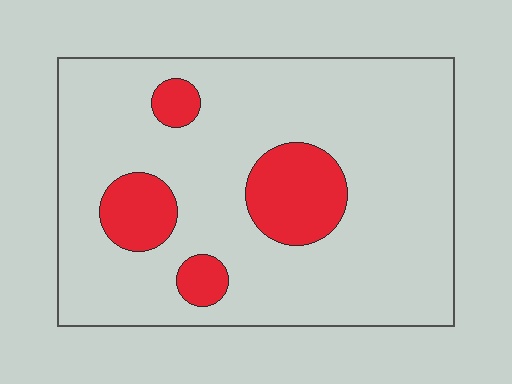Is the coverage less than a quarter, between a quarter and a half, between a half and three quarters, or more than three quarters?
Less than a quarter.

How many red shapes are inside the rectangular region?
4.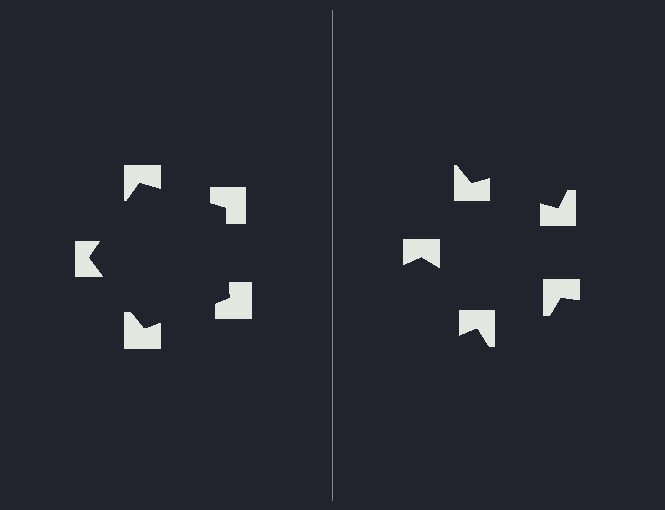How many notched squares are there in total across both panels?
10 — 5 on each side.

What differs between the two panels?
The notched squares are positioned identically on both sides; only the wedge orientations differ. On the left they align to a pentagon; on the right they are misaligned.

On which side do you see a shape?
An illusory pentagon appears on the left side. On the right side the wedge cuts are rotated, so no coherent shape forms.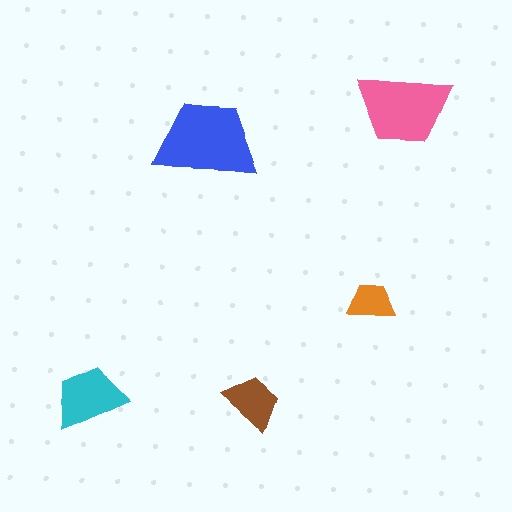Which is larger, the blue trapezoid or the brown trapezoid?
The blue one.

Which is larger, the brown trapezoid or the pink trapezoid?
The pink one.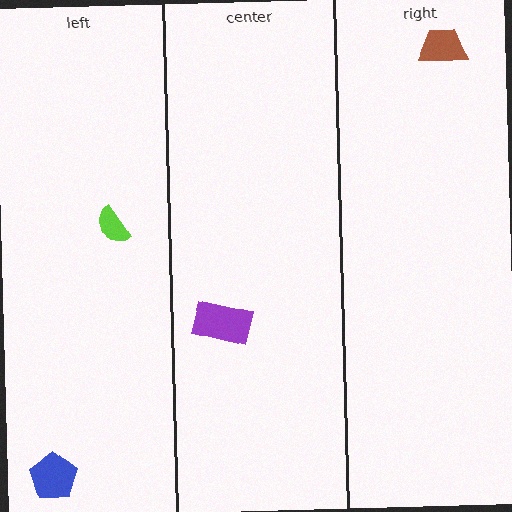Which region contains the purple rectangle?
The center region.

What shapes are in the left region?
The lime semicircle, the blue pentagon.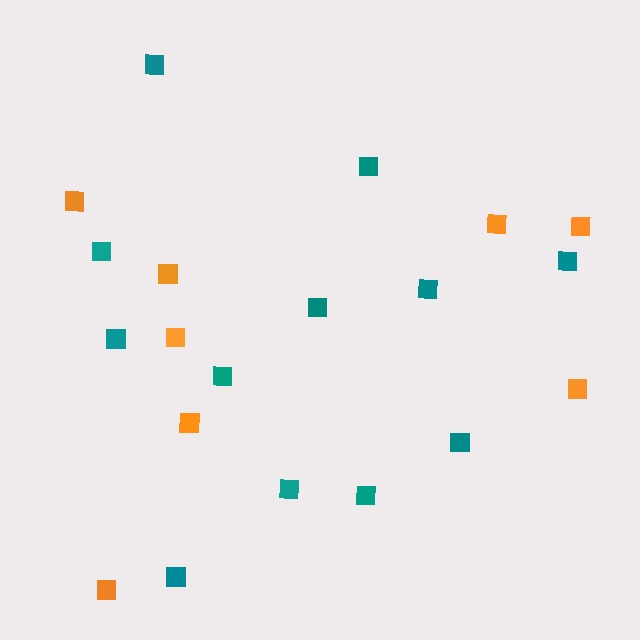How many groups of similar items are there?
There are 2 groups: one group of teal squares (12) and one group of orange squares (8).